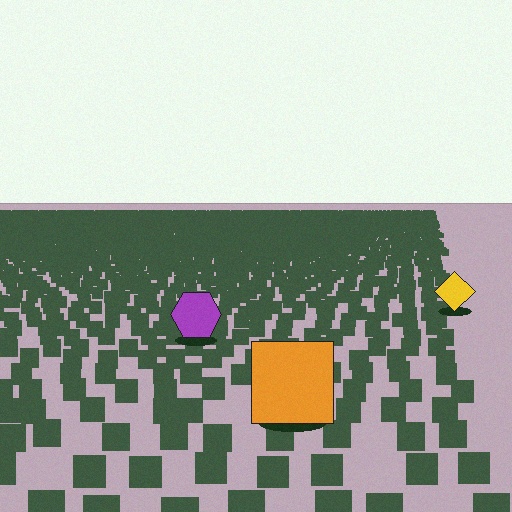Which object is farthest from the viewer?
The yellow diamond is farthest from the viewer. It appears smaller and the ground texture around it is denser.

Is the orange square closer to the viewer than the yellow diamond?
Yes. The orange square is closer — you can tell from the texture gradient: the ground texture is coarser near it.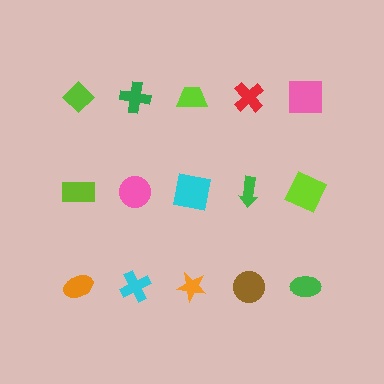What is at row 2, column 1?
A lime rectangle.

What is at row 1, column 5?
A pink square.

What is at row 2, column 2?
A pink circle.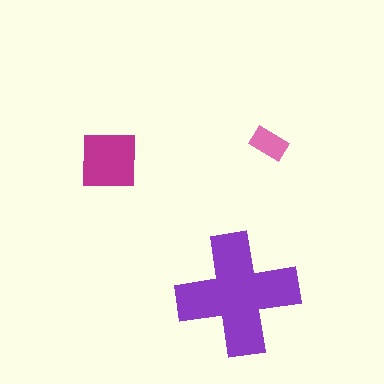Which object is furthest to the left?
The magenta square is leftmost.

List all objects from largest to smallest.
The purple cross, the magenta square, the pink rectangle.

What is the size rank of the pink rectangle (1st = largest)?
3rd.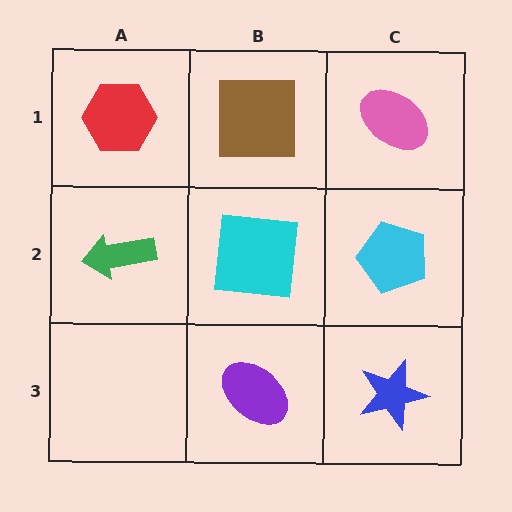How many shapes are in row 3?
2 shapes.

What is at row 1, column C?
A pink ellipse.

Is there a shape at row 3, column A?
No, that cell is empty.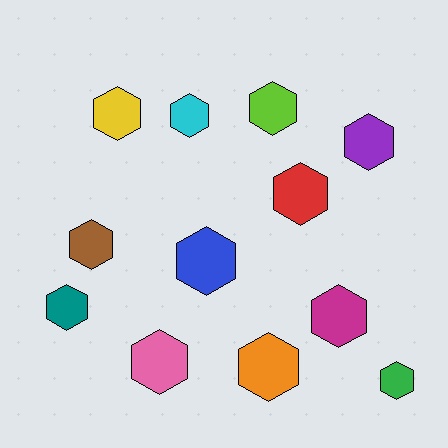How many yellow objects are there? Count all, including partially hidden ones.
There is 1 yellow object.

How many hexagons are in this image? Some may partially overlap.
There are 12 hexagons.